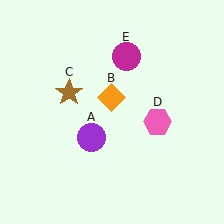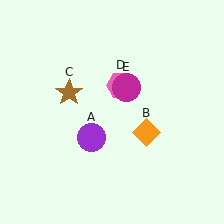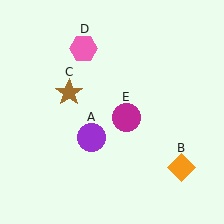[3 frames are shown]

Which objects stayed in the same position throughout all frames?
Purple circle (object A) and brown star (object C) remained stationary.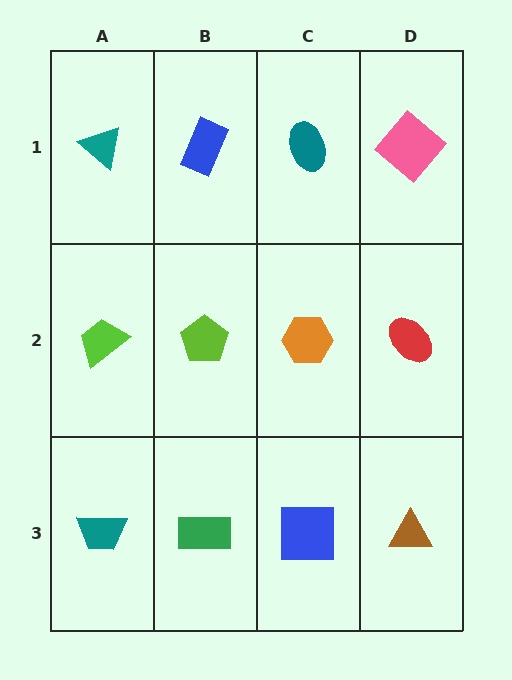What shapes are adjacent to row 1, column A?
A lime trapezoid (row 2, column A), a blue rectangle (row 1, column B).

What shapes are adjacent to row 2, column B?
A blue rectangle (row 1, column B), a green rectangle (row 3, column B), a lime trapezoid (row 2, column A), an orange hexagon (row 2, column C).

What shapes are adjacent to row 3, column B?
A lime pentagon (row 2, column B), a teal trapezoid (row 3, column A), a blue square (row 3, column C).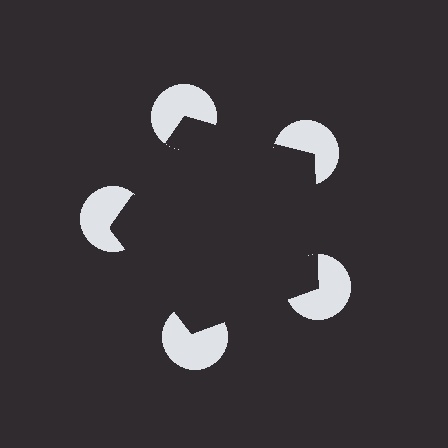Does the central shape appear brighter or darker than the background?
It typically appears slightly darker than the background, even though no actual brightness change is drawn.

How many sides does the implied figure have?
5 sides.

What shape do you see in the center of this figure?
An illusory pentagon — its edges are inferred from the aligned wedge cuts in the pac-man discs, not physically drawn.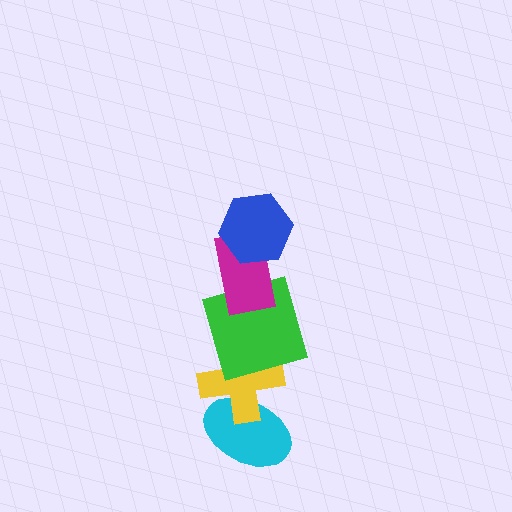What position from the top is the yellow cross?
The yellow cross is 4th from the top.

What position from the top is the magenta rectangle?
The magenta rectangle is 2nd from the top.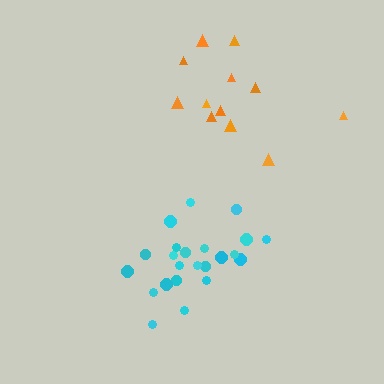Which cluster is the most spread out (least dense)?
Orange.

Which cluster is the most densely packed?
Cyan.